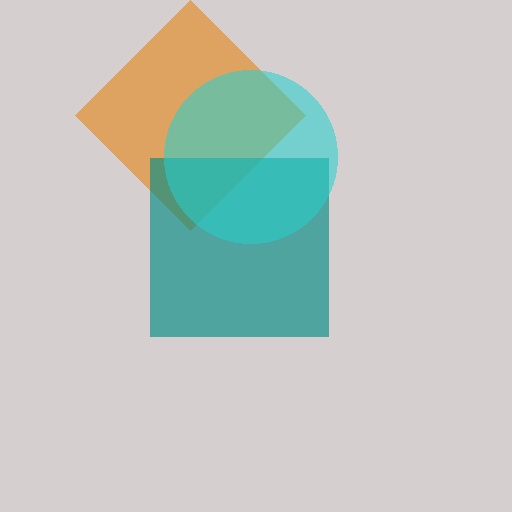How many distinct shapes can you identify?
There are 3 distinct shapes: an orange diamond, a teal square, a cyan circle.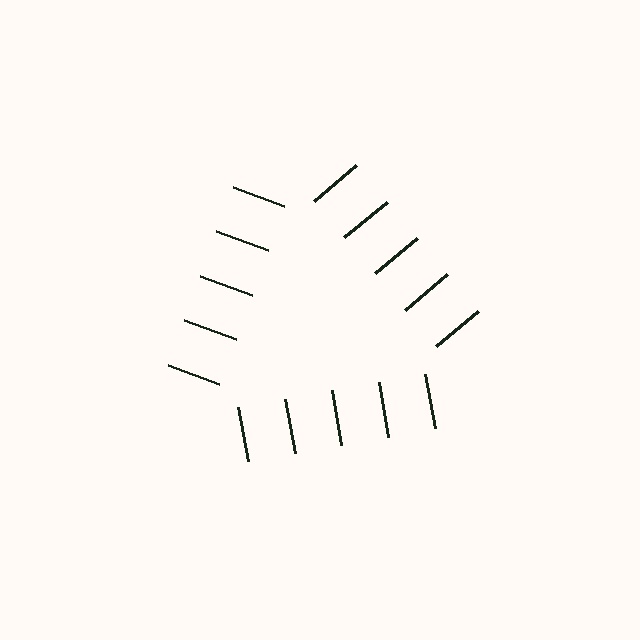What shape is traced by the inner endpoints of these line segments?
An illusory triangle — the line segments terminate on its edges but no continuous stroke is drawn.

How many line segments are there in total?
15 — 5 along each of the 3 edges.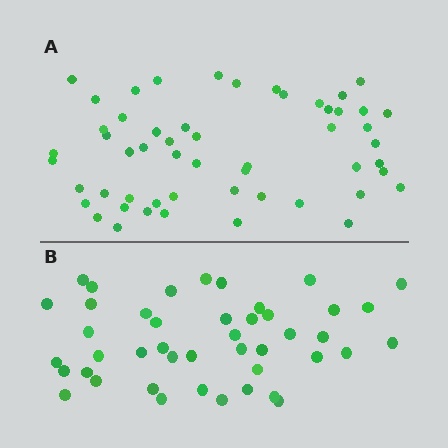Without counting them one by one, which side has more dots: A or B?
Region A (the top region) has more dots.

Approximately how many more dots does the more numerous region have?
Region A has roughly 10 or so more dots than region B.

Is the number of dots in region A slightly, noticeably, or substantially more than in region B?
Region A has only slightly more — the two regions are fairly close. The ratio is roughly 1.2 to 1.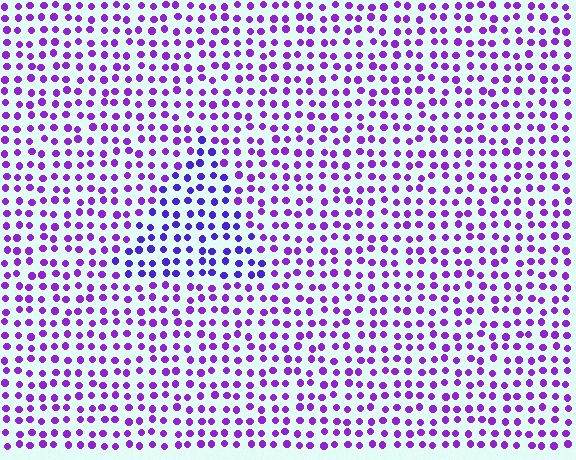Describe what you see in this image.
The image is filled with small purple elements in a uniform arrangement. A triangle-shaped region is visible where the elements are tinted to a slightly different hue, forming a subtle color boundary.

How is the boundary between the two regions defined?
The boundary is defined purely by a slight shift in hue (about 26 degrees). Spacing, size, and orientation are identical on both sides.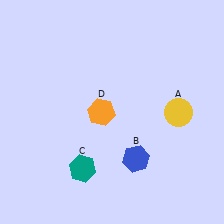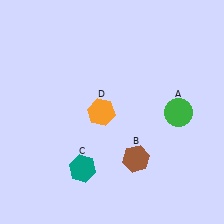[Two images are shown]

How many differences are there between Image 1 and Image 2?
There are 2 differences between the two images.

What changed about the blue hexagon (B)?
In Image 1, B is blue. In Image 2, it changed to brown.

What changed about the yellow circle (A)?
In Image 1, A is yellow. In Image 2, it changed to green.